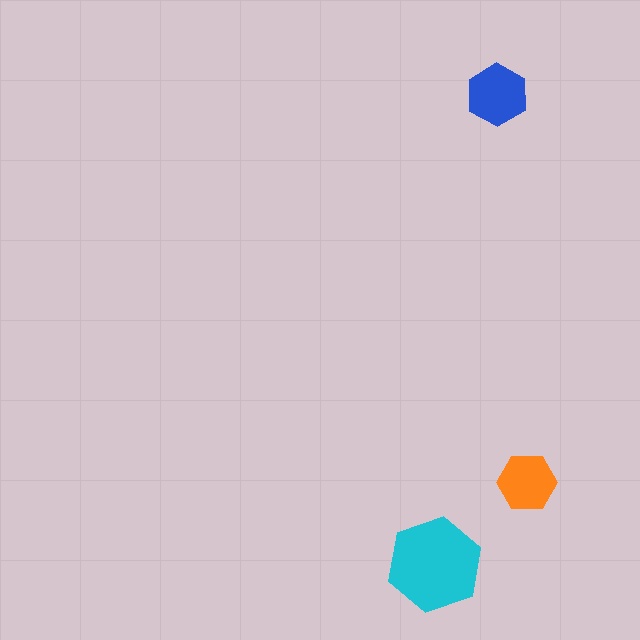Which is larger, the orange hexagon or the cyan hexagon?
The cyan one.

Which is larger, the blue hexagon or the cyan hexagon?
The cyan one.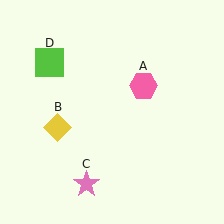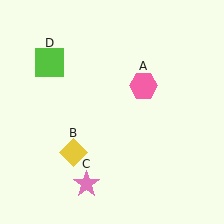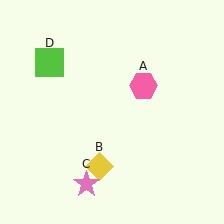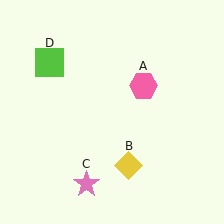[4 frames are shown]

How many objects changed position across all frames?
1 object changed position: yellow diamond (object B).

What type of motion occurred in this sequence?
The yellow diamond (object B) rotated counterclockwise around the center of the scene.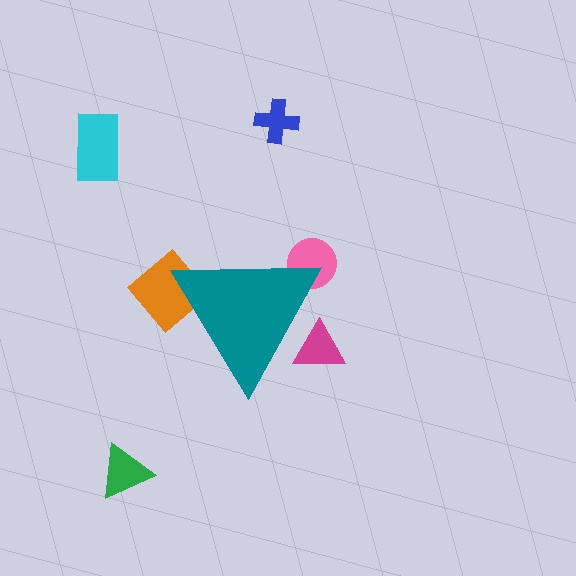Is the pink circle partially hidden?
Yes, the pink circle is partially hidden behind the teal triangle.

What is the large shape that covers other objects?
A teal triangle.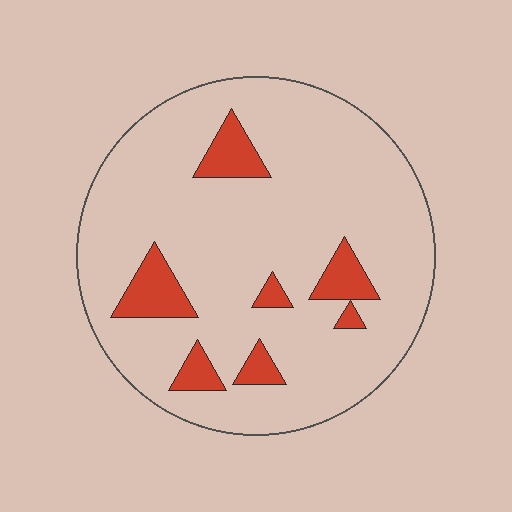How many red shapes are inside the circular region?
7.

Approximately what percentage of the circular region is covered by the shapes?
Approximately 15%.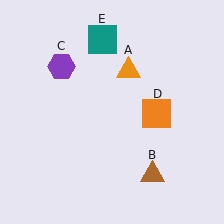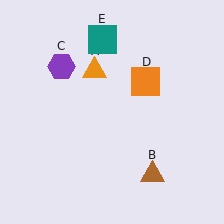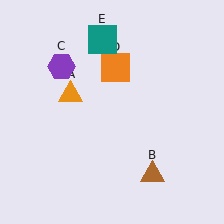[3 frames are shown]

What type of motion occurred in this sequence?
The orange triangle (object A), orange square (object D) rotated counterclockwise around the center of the scene.